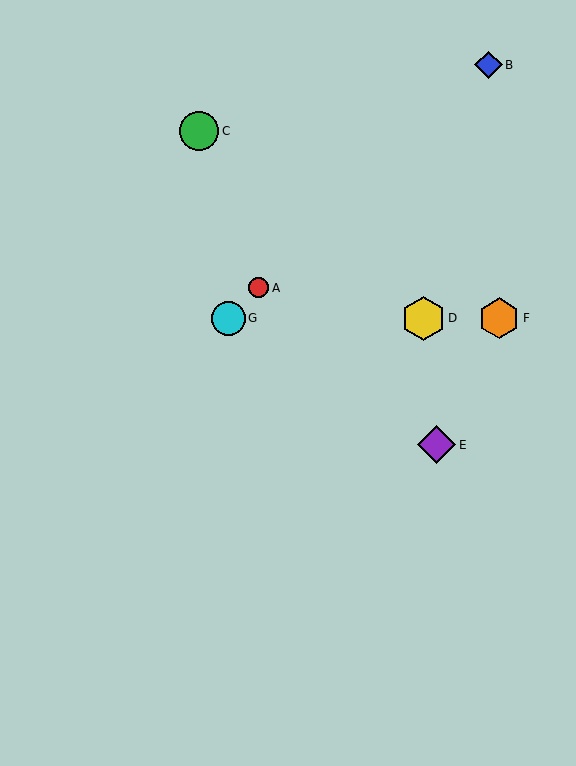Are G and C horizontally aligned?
No, G is at y≈318 and C is at y≈131.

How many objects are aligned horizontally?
3 objects (D, F, G) are aligned horizontally.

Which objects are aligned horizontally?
Objects D, F, G are aligned horizontally.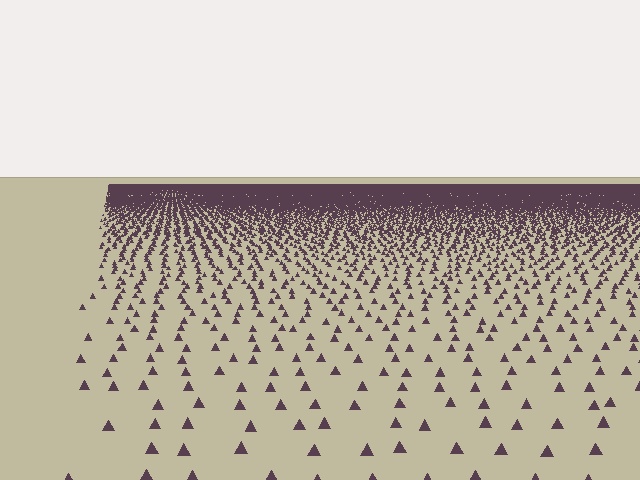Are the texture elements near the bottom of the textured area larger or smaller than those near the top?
Larger. Near the bottom, elements are closer to the viewer and appear at a bigger on-screen size.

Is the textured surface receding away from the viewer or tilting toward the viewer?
The surface is receding away from the viewer. Texture elements get smaller and denser toward the top.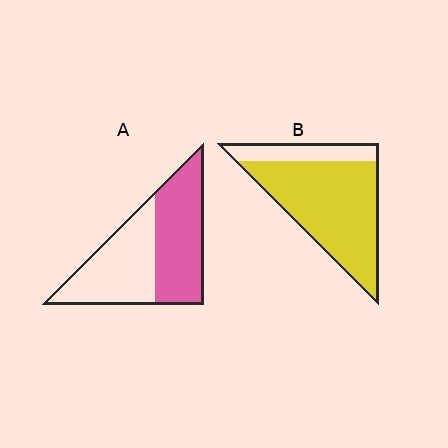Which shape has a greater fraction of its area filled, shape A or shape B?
Shape B.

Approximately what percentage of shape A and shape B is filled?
A is approximately 50% and B is approximately 80%.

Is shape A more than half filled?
Roughly half.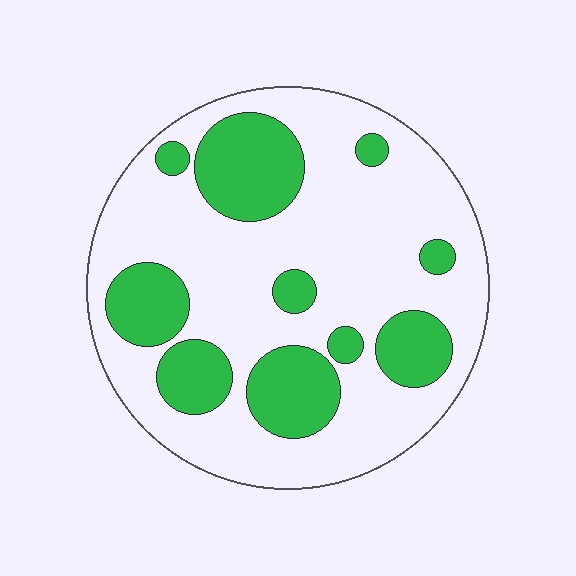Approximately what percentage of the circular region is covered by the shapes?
Approximately 30%.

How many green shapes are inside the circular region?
10.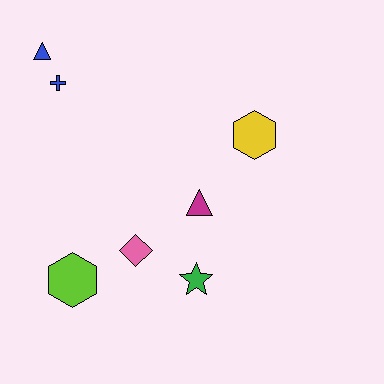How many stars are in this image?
There is 1 star.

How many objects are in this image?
There are 7 objects.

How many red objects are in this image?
There are no red objects.